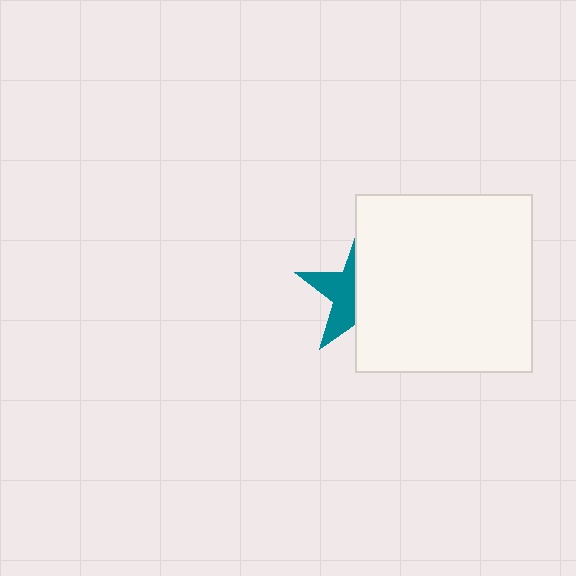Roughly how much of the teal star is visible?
A small part of it is visible (roughly 43%).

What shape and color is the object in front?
The object in front is a white square.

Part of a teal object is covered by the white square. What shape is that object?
It is a star.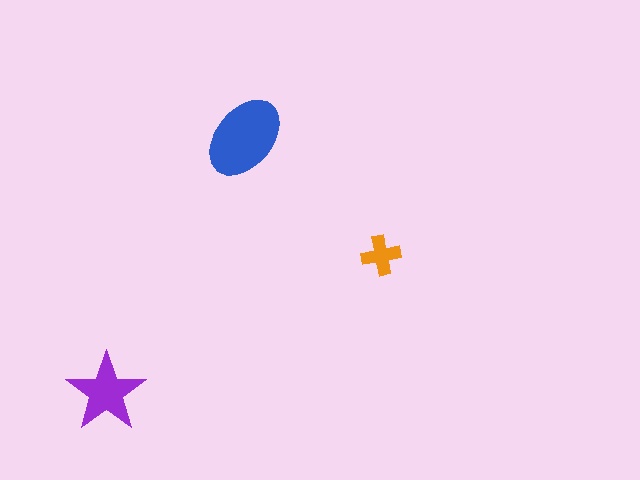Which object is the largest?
The blue ellipse.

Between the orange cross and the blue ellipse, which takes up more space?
The blue ellipse.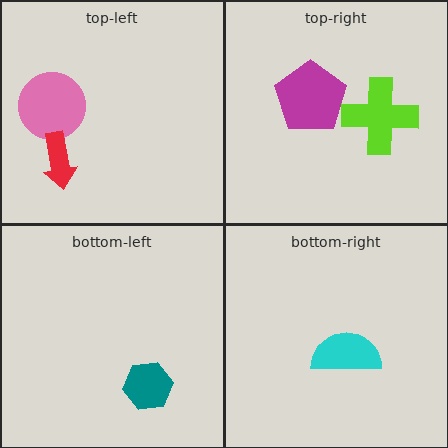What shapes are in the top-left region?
The pink circle, the red arrow.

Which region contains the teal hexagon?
The bottom-left region.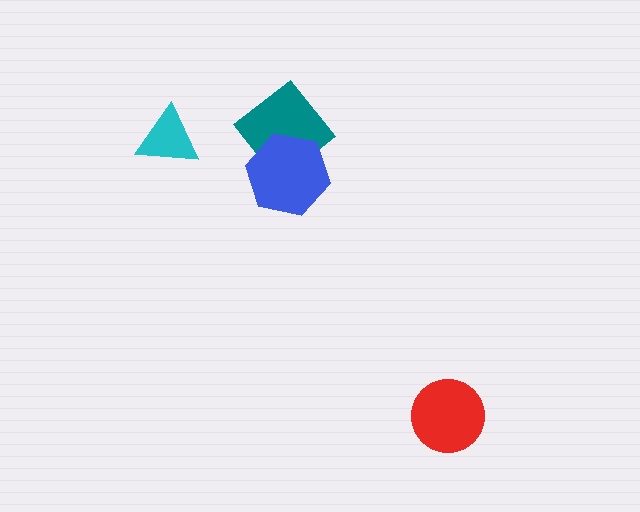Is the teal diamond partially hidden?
Yes, it is partially covered by another shape.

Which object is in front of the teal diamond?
The blue hexagon is in front of the teal diamond.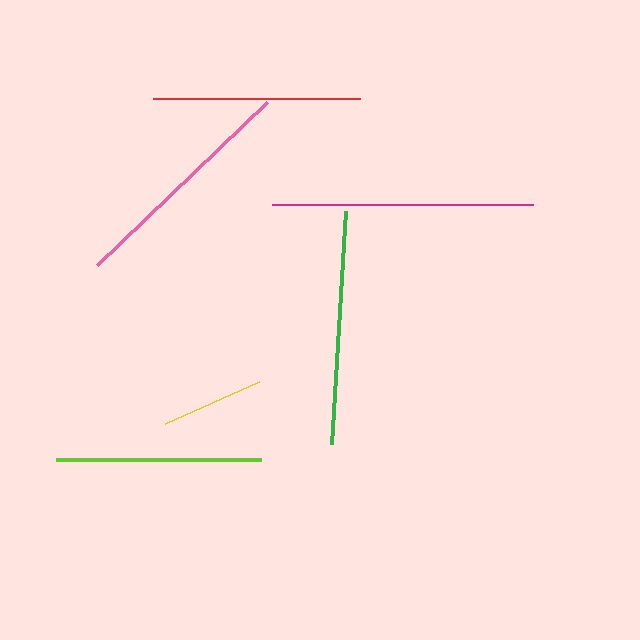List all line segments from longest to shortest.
From longest to shortest: magenta, pink, green, red, lime, yellow.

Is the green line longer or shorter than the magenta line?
The magenta line is longer than the green line.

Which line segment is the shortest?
The yellow line is the shortest at approximately 103 pixels.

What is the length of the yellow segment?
The yellow segment is approximately 103 pixels long.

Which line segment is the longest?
The magenta line is the longest at approximately 260 pixels.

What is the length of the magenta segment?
The magenta segment is approximately 260 pixels long.